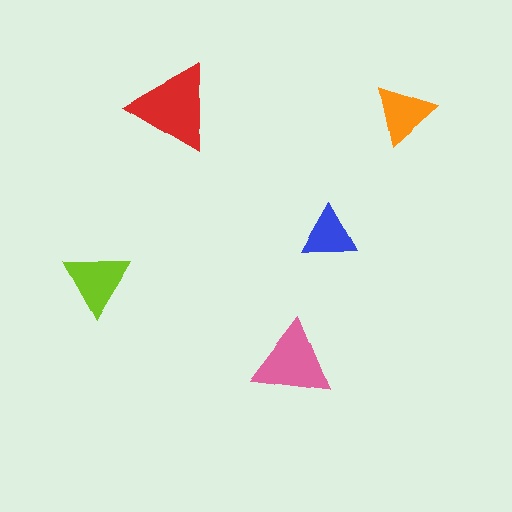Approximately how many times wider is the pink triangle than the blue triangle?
About 1.5 times wider.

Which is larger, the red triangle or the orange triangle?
The red one.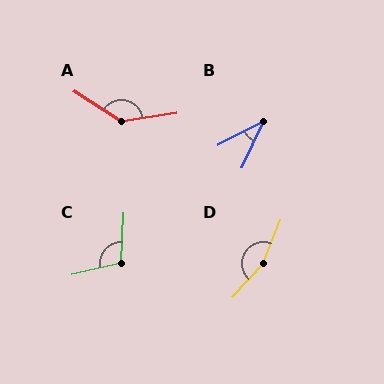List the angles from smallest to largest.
B (37°), C (105°), A (139°), D (159°).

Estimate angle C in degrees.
Approximately 105 degrees.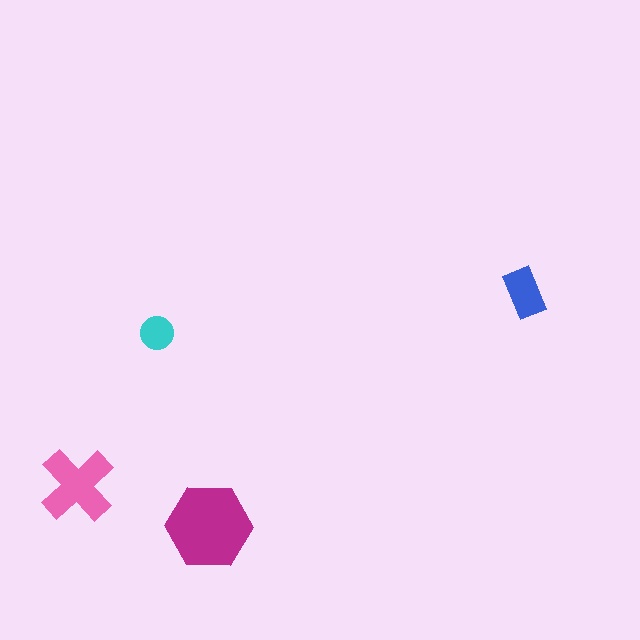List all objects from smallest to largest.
The cyan circle, the blue rectangle, the pink cross, the magenta hexagon.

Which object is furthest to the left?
The pink cross is leftmost.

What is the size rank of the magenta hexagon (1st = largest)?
1st.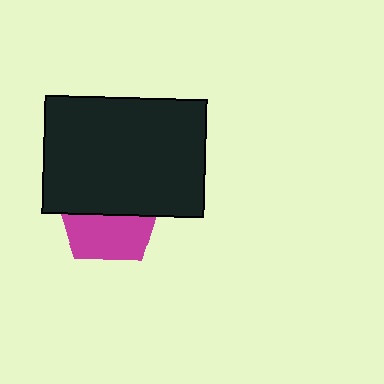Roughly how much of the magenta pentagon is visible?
About half of it is visible (roughly 46%).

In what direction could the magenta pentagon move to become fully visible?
The magenta pentagon could move down. That would shift it out from behind the black rectangle entirely.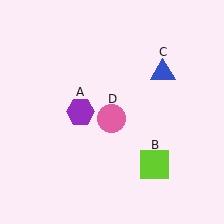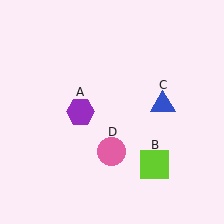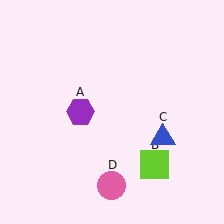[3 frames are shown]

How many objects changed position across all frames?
2 objects changed position: blue triangle (object C), pink circle (object D).